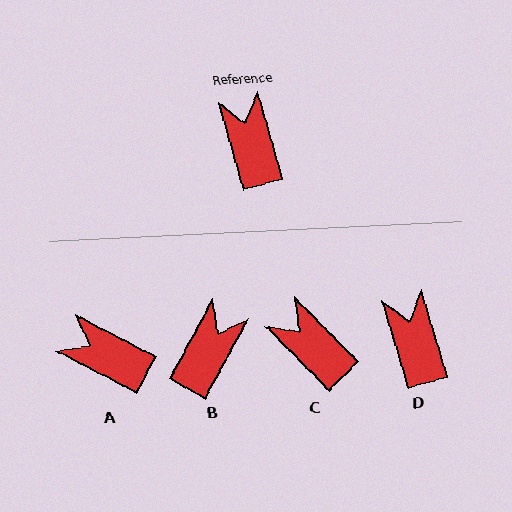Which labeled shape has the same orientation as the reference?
D.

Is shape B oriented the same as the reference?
No, it is off by about 45 degrees.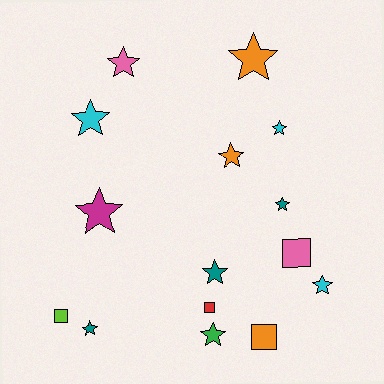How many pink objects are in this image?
There are 2 pink objects.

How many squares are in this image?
There are 4 squares.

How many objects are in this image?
There are 15 objects.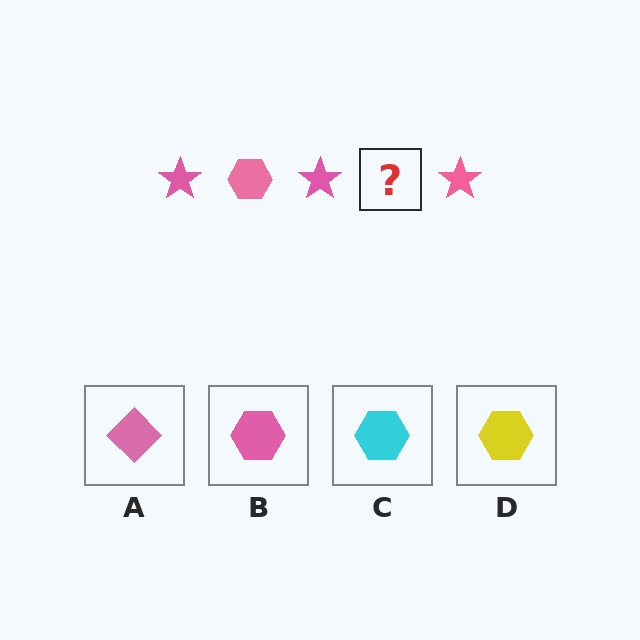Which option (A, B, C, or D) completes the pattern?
B.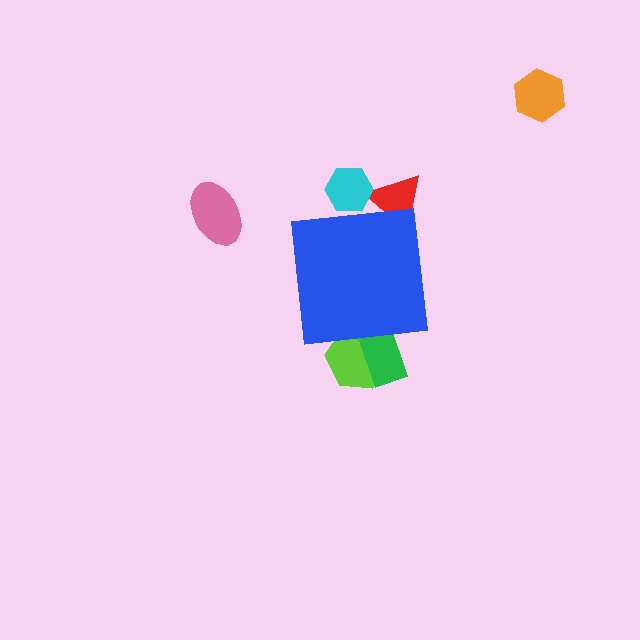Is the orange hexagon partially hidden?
No, the orange hexagon is fully visible.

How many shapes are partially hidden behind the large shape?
4 shapes are partially hidden.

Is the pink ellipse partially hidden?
No, the pink ellipse is fully visible.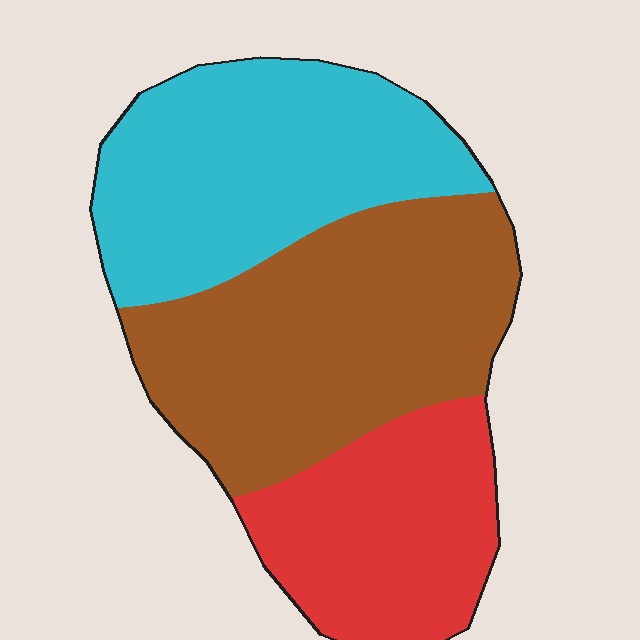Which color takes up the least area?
Red, at roughly 25%.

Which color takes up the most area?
Brown, at roughly 40%.